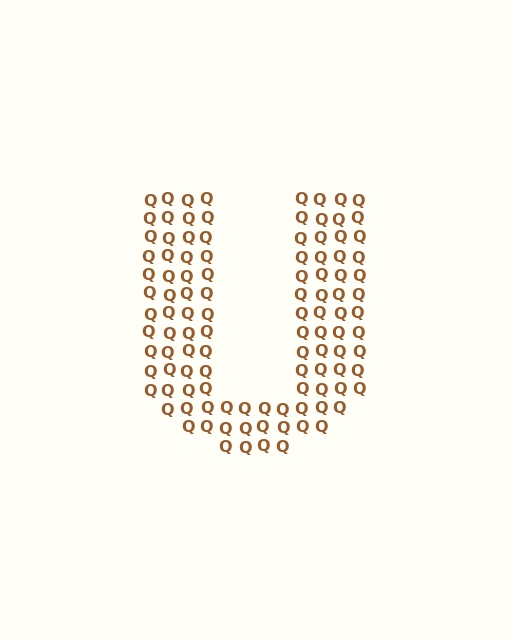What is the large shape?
The large shape is the letter U.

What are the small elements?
The small elements are letter Q's.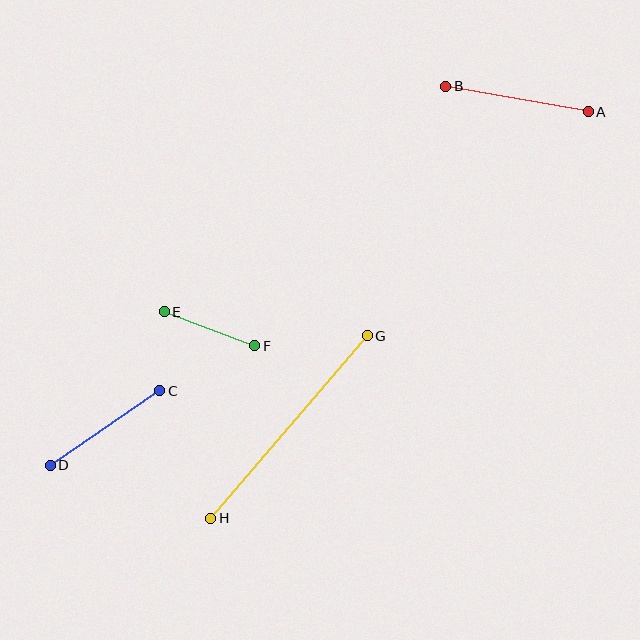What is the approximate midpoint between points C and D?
The midpoint is at approximately (105, 428) pixels.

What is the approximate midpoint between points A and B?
The midpoint is at approximately (517, 99) pixels.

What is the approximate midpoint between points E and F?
The midpoint is at approximately (209, 329) pixels.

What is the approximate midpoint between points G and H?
The midpoint is at approximately (289, 427) pixels.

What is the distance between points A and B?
The distance is approximately 145 pixels.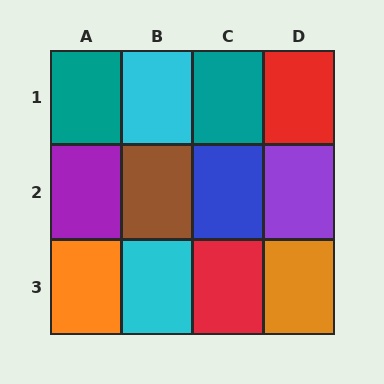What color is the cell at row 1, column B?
Cyan.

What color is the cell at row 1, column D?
Red.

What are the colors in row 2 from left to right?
Purple, brown, blue, purple.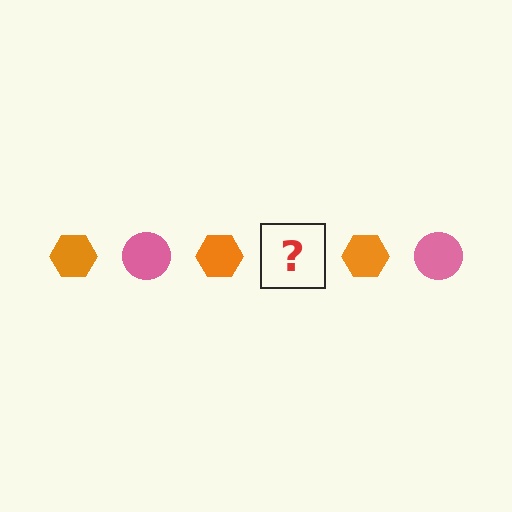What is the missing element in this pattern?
The missing element is a pink circle.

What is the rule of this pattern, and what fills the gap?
The rule is that the pattern alternates between orange hexagon and pink circle. The gap should be filled with a pink circle.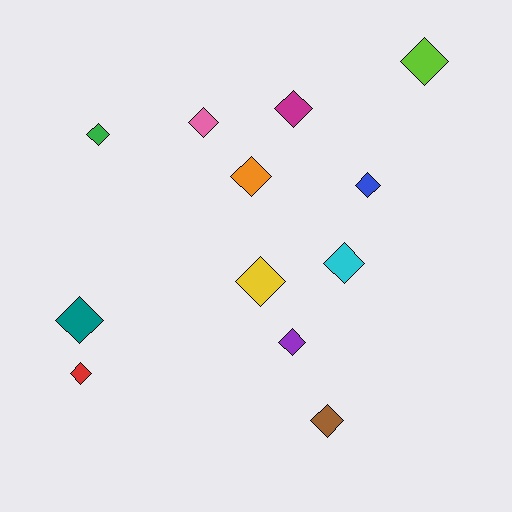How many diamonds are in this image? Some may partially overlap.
There are 12 diamonds.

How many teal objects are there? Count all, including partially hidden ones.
There is 1 teal object.